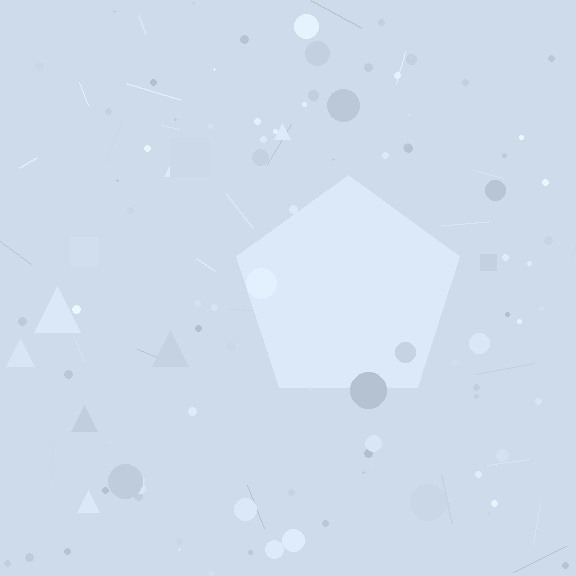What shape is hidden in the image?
A pentagon is hidden in the image.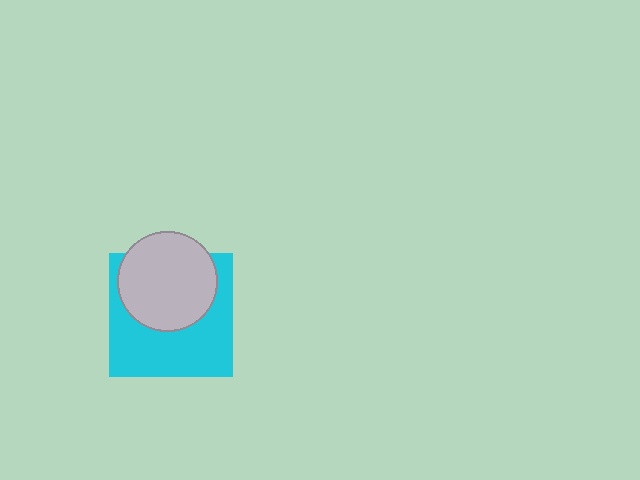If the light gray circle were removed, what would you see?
You would see the complete cyan square.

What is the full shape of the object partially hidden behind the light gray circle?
The partially hidden object is a cyan square.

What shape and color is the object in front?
The object in front is a light gray circle.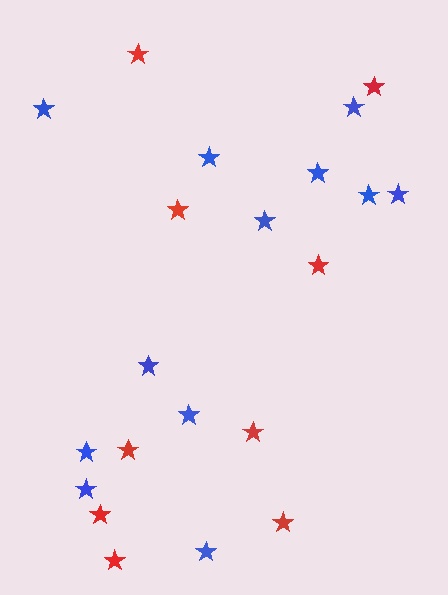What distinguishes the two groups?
There are 2 groups: one group of red stars (9) and one group of blue stars (12).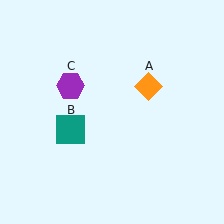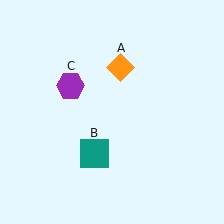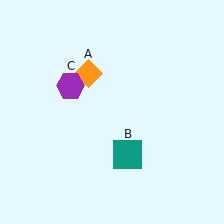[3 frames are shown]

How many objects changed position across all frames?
2 objects changed position: orange diamond (object A), teal square (object B).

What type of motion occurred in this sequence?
The orange diamond (object A), teal square (object B) rotated counterclockwise around the center of the scene.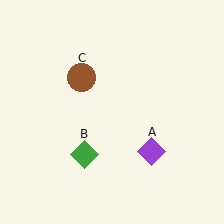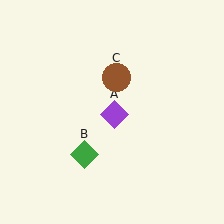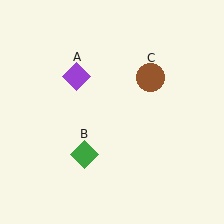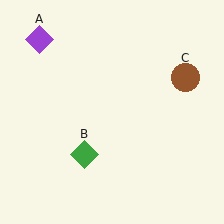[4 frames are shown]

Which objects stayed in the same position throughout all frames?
Green diamond (object B) remained stationary.